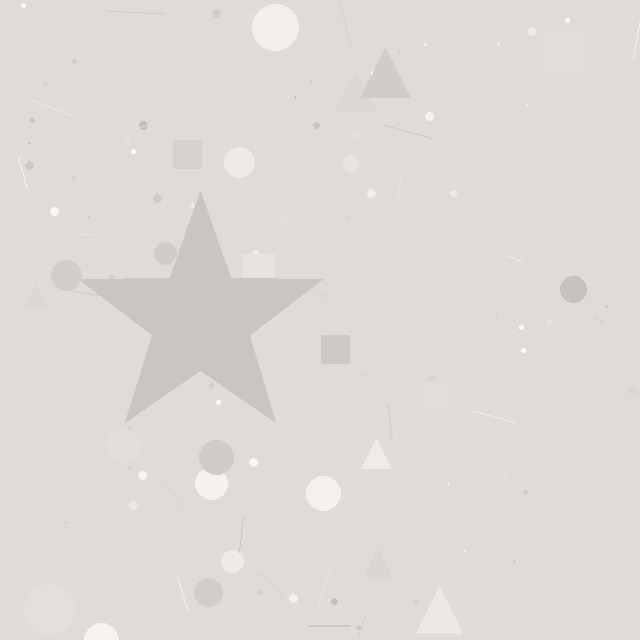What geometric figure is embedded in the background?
A star is embedded in the background.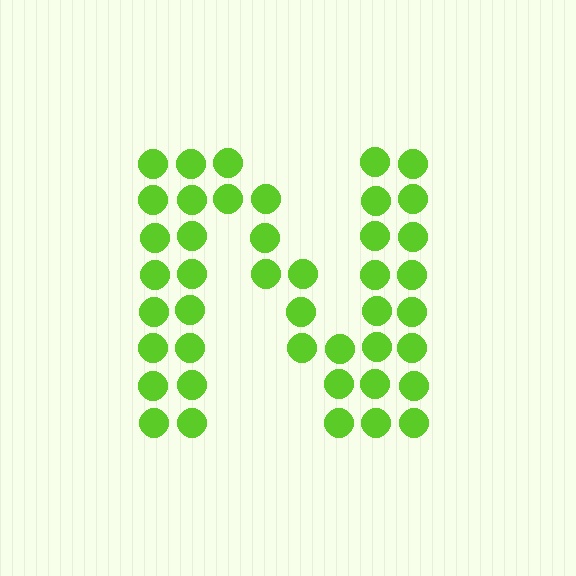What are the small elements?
The small elements are circles.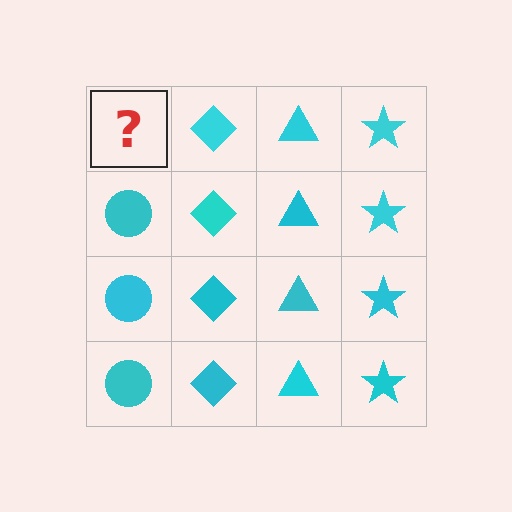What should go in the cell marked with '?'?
The missing cell should contain a cyan circle.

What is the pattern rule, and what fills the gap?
The rule is that each column has a consistent shape. The gap should be filled with a cyan circle.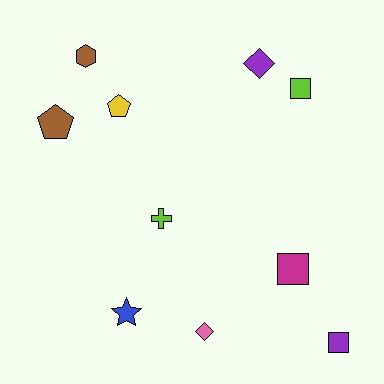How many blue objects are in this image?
There is 1 blue object.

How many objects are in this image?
There are 10 objects.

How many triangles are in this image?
There are no triangles.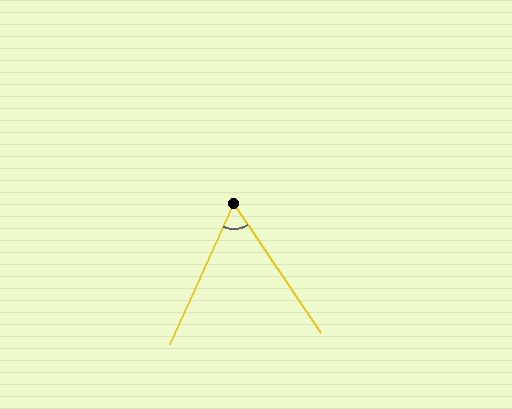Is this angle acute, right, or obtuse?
It is acute.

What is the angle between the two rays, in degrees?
Approximately 58 degrees.